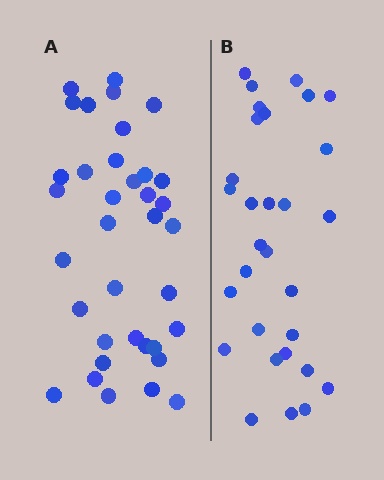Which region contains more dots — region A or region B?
Region A (the left region) has more dots.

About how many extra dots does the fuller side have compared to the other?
Region A has about 6 more dots than region B.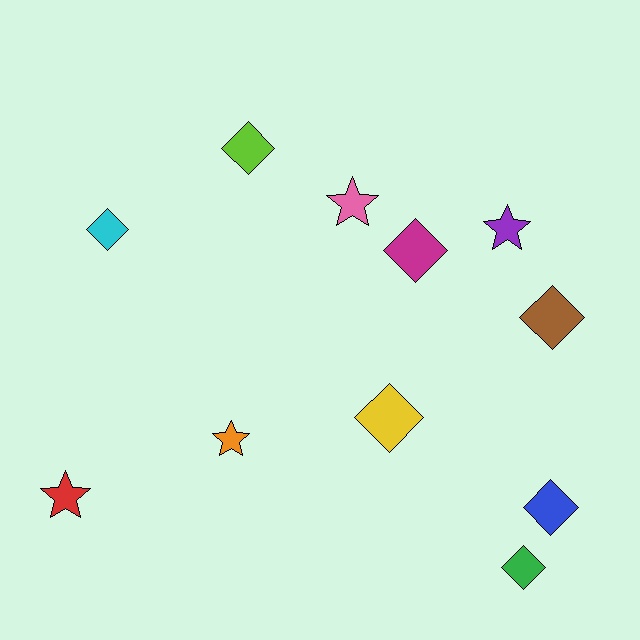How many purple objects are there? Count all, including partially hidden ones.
There is 1 purple object.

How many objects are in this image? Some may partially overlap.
There are 11 objects.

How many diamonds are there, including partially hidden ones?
There are 7 diamonds.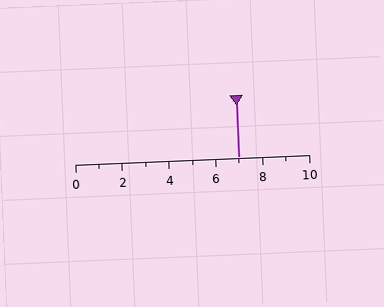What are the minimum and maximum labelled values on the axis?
The axis runs from 0 to 10.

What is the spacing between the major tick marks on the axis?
The major ticks are spaced 2 apart.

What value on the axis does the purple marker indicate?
The marker indicates approximately 7.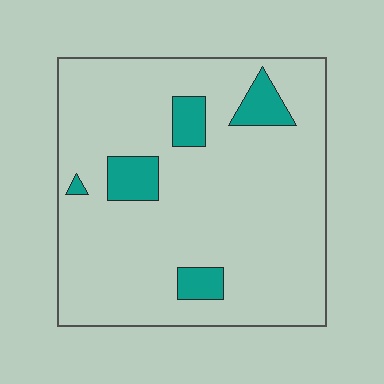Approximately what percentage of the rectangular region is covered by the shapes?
Approximately 10%.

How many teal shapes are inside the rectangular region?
5.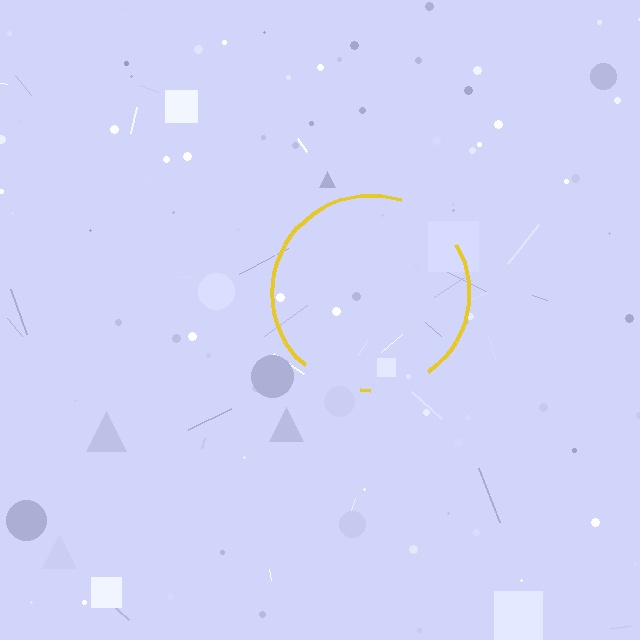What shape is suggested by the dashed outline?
The dashed outline suggests a circle.